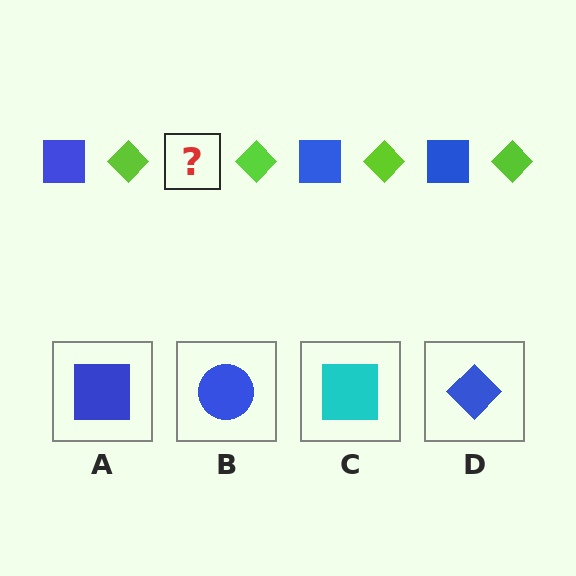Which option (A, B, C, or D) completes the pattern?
A.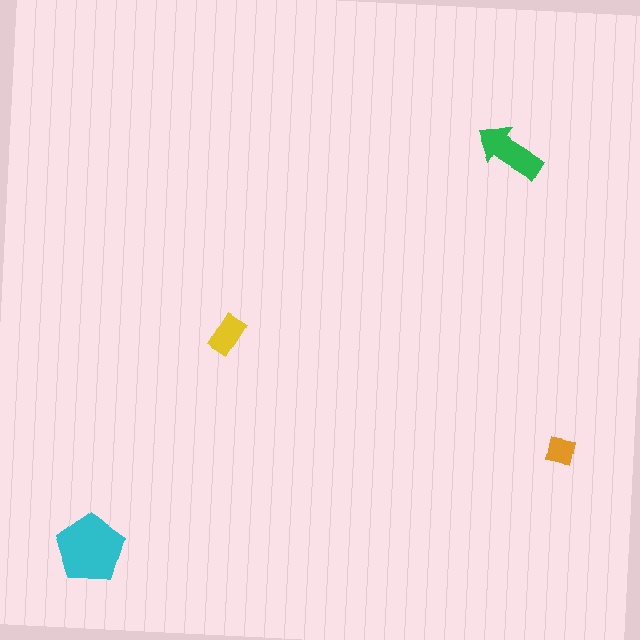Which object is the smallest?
The orange square.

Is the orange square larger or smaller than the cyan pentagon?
Smaller.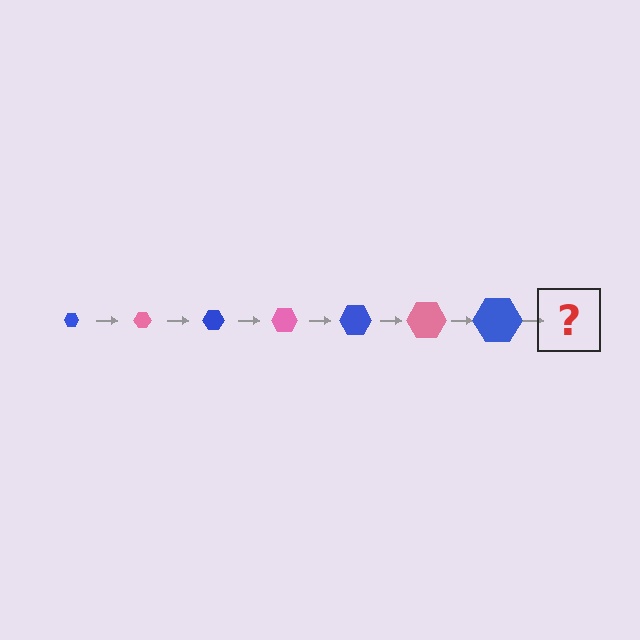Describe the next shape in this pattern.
It should be a pink hexagon, larger than the previous one.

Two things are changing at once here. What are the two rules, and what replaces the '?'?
The two rules are that the hexagon grows larger each step and the color cycles through blue and pink. The '?' should be a pink hexagon, larger than the previous one.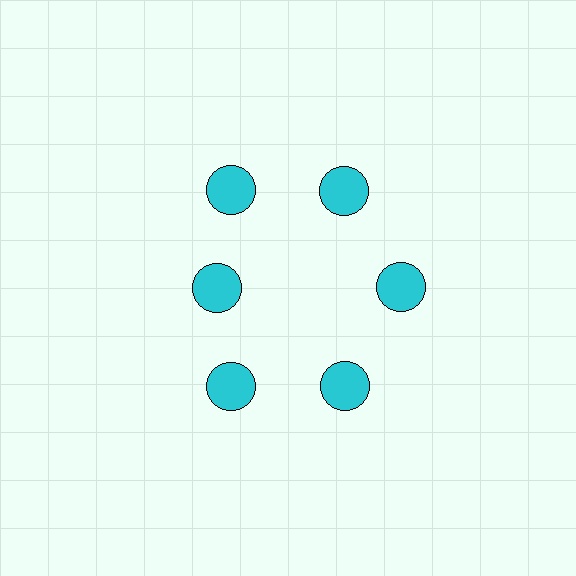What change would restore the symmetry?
The symmetry would be restored by moving it outward, back onto the ring so that all 6 circles sit at equal angles and equal distance from the center.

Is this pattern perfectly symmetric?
No. The 6 cyan circles are arranged in a ring, but one element near the 9 o'clock position is pulled inward toward the center, breaking the 6-fold rotational symmetry.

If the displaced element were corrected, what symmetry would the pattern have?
It would have 6-fold rotational symmetry — the pattern would map onto itself every 60 degrees.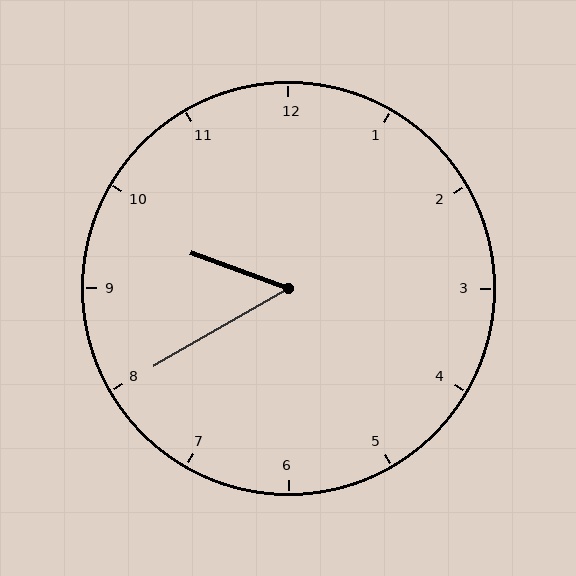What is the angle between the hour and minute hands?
Approximately 50 degrees.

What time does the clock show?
9:40.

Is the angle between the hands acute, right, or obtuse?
It is acute.